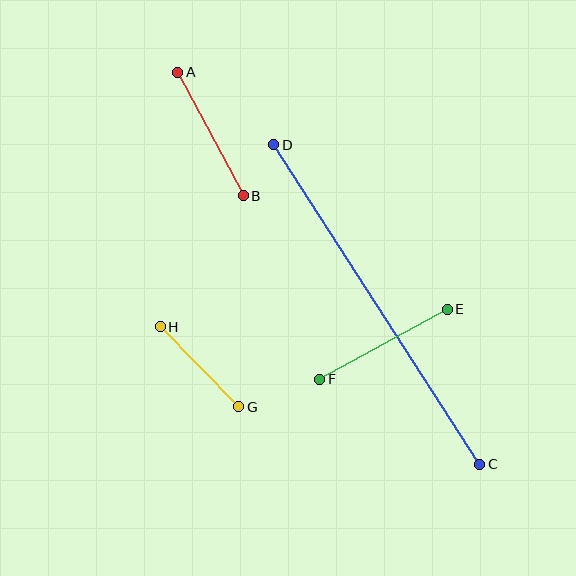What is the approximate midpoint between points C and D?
The midpoint is at approximately (377, 305) pixels.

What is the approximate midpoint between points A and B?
The midpoint is at approximately (211, 134) pixels.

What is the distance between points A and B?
The distance is approximately 140 pixels.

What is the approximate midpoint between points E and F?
The midpoint is at approximately (383, 344) pixels.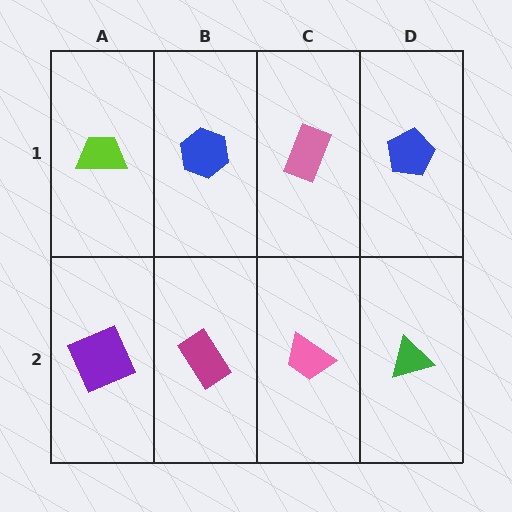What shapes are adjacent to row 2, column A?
A lime trapezoid (row 1, column A), a magenta rectangle (row 2, column B).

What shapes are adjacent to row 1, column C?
A pink trapezoid (row 2, column C), a blue hexagon (row 1, column B), a blue pentagon (row 1, column D).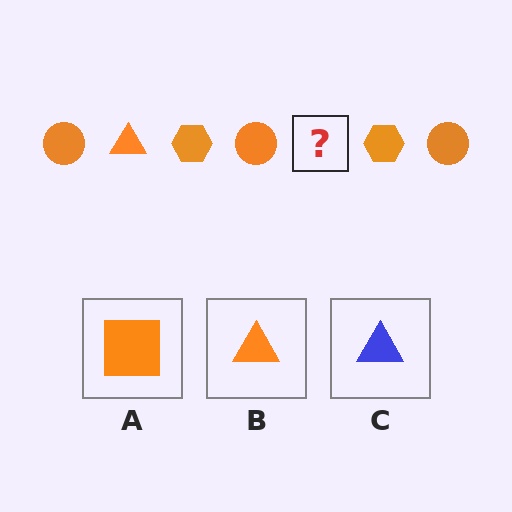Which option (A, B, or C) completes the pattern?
B.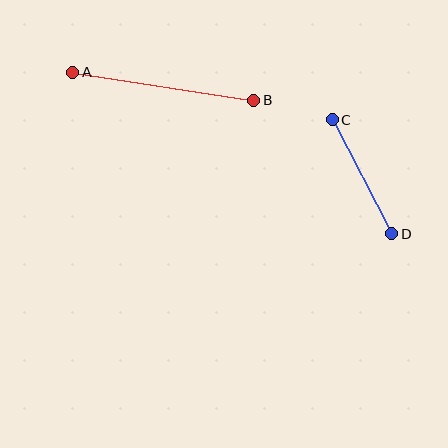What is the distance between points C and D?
The distance is approximately 129 pixels.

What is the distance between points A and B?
The distance is approximately 183 pixels.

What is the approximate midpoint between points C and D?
The midpoint is at approximately (362, 177) pixels.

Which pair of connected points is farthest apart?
Points A and B are farthest apart.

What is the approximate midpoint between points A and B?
The midpoint is at approximately (163, 86) pixels.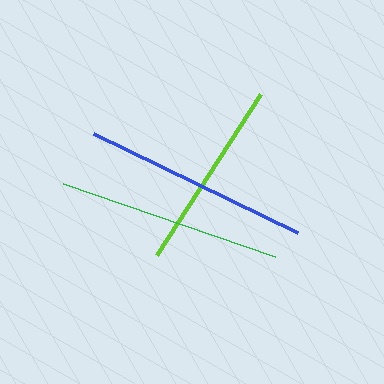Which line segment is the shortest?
The lime line is the shortest at approximately 192 pixels.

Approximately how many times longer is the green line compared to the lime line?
The green line is approximately 1.2 times the length of the lime line.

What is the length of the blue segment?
The blue segment is approximately 227 pixels long.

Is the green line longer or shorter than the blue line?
The blue line is longer than the green line.